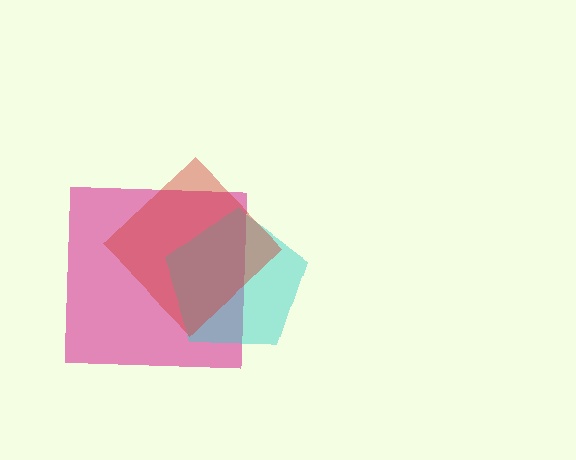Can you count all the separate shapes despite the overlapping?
Yes, there are 3 separate shapes.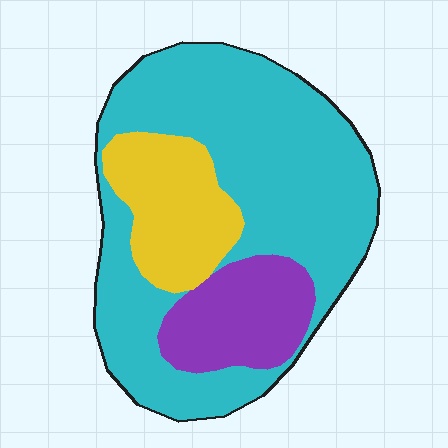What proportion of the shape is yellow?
Yellow covers roughly 20% of the shape.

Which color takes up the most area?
Cyan, at roughly 65%.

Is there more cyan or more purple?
Cyan.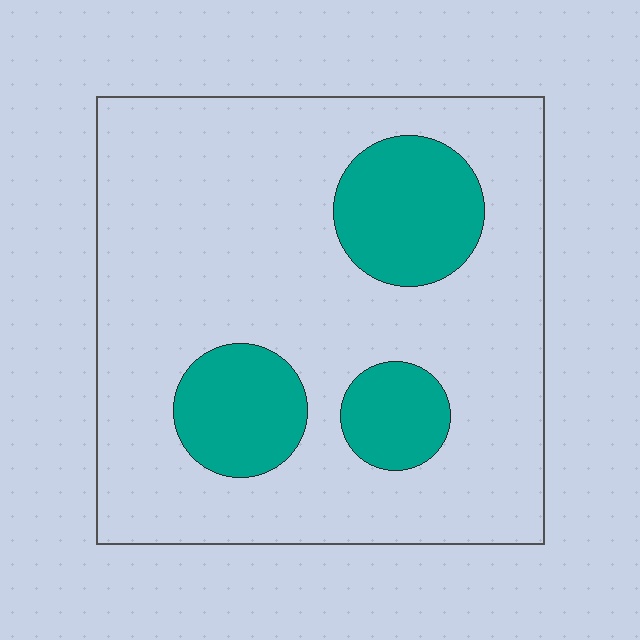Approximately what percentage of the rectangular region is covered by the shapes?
Approximately 20%.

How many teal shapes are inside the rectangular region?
3.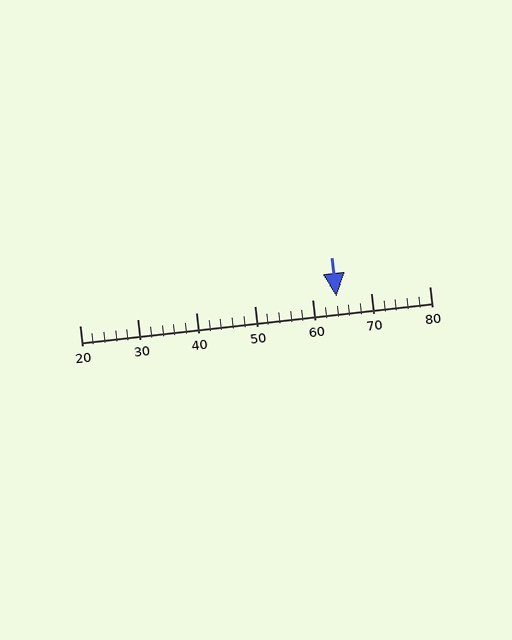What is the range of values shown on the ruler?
The ruler shows values from 20 to 80.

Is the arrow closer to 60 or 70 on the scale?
The arrow is closer to 60.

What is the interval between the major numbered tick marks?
The major tick marks are spaced 10 units apart.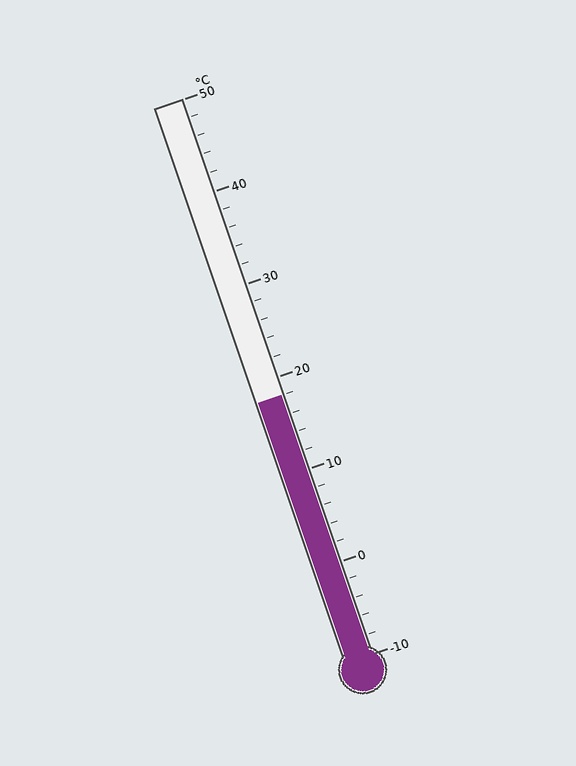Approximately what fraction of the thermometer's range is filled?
The thermometer is filled to approximately 45% of its range.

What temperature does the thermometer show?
The thermometer shows approximately 18°C.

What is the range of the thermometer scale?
The thermometer scale ranges from -10°C to 50°C.